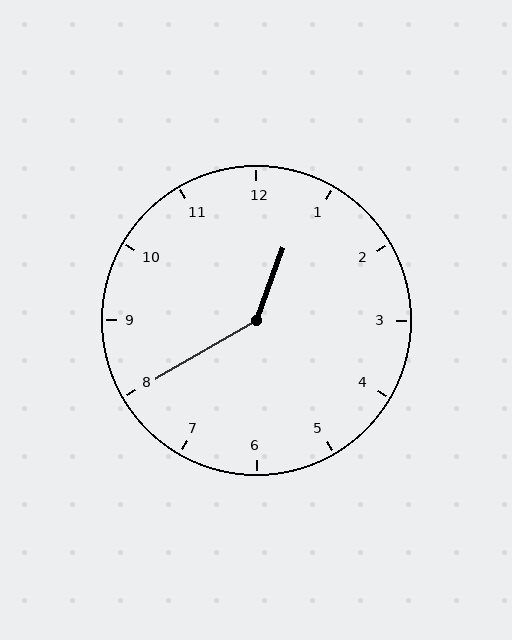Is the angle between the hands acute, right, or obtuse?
It is obtuse.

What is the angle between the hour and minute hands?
Approximately 140 degrees.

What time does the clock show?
12:40.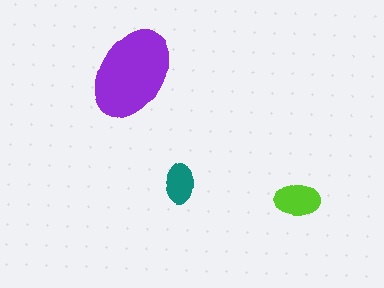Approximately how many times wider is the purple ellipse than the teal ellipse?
About 2.5 times wider.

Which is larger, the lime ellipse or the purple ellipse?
The purple one.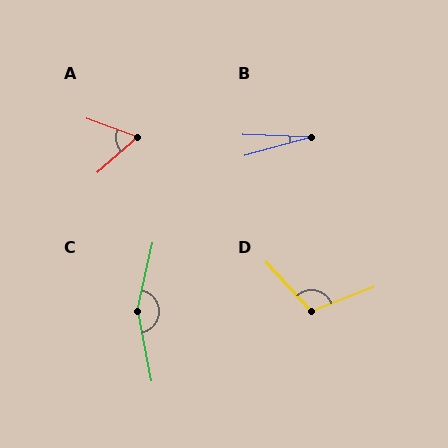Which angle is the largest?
C, at approximately 156 degrees.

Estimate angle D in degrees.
Approximately 111 degrees.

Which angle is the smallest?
B, at approximately 18 degrees.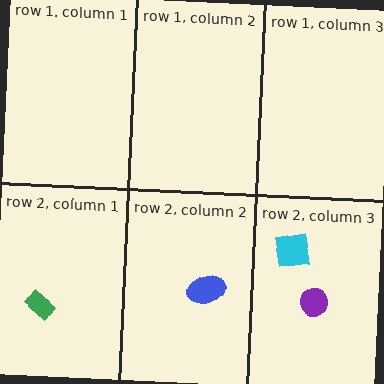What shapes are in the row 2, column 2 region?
The blue ellipse.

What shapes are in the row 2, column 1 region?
The green rectangle.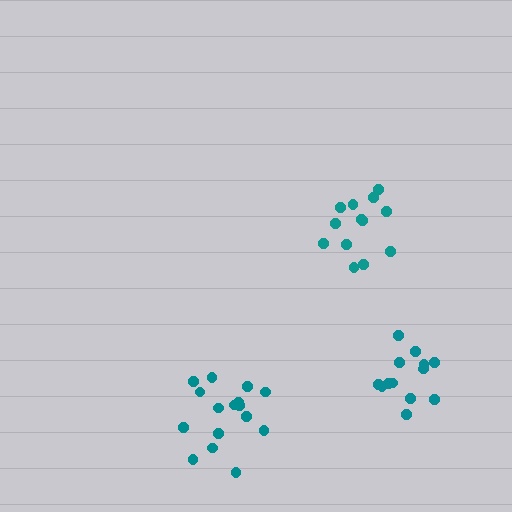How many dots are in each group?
Group 1: 16 dots, Group 2: 13 dots, Group 3: 13 dots (42 total).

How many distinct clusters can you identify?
There are 3 distinct clusters.